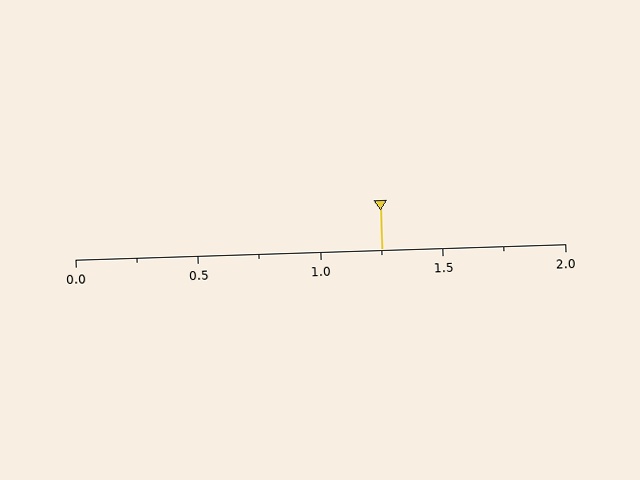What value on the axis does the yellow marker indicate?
The marker indicates approximately 1.25.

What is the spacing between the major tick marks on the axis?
The major ticks are spaced 0.5 apart.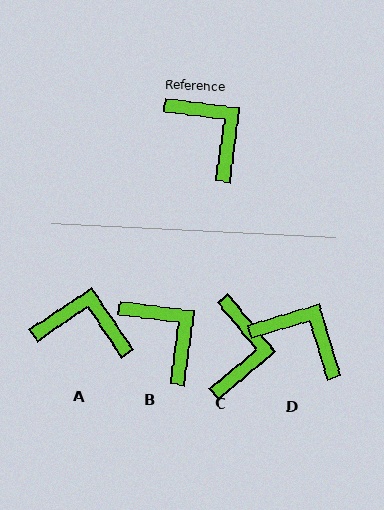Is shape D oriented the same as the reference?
No, it is off by about 24 degrees.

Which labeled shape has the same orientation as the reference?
B.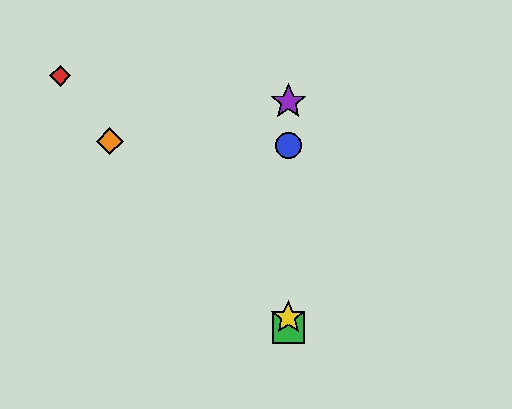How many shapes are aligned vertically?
4 shapes (the blue circle, the green square, the yellow star, the purple star) are aligned vertically.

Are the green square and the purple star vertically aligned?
Yes, both are at x≈288.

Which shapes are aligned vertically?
The blue circle, the green square, the yellow star, the purple star are aligned vertically.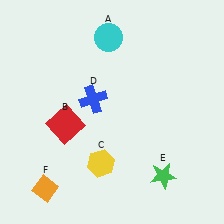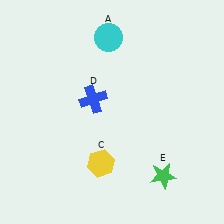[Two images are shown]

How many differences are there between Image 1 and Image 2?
There are 2 differences between the two images.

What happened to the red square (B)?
The red square (B) was removed in Image 2. It was in the bottom-left area of Image 1.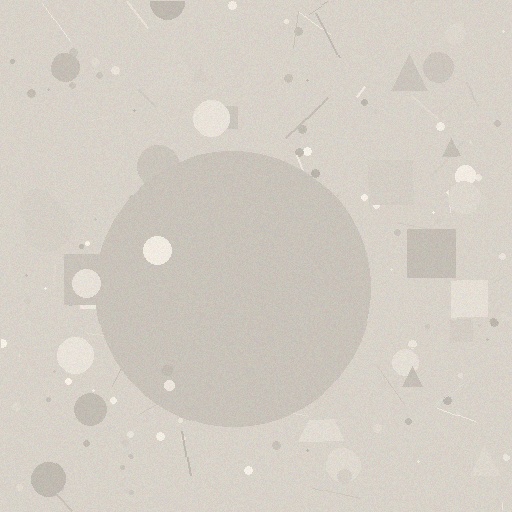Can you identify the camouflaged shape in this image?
The camouflaged shape is a circle.